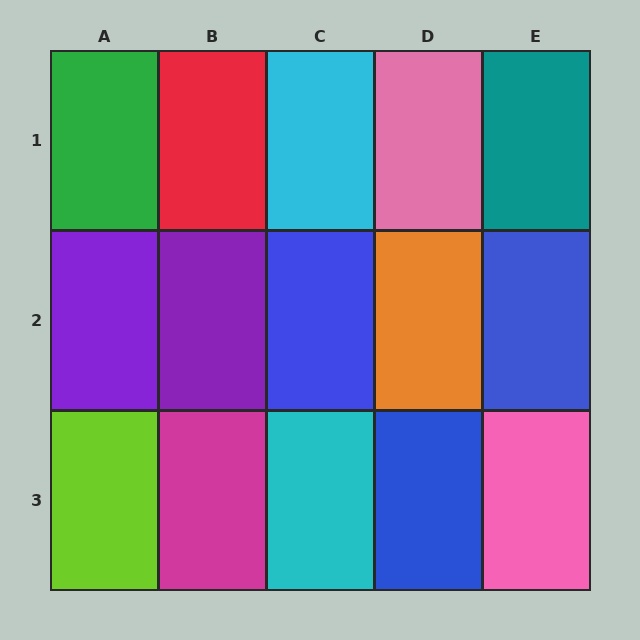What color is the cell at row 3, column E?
Pink.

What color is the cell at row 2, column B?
Purple.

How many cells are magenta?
1 cell is magenta.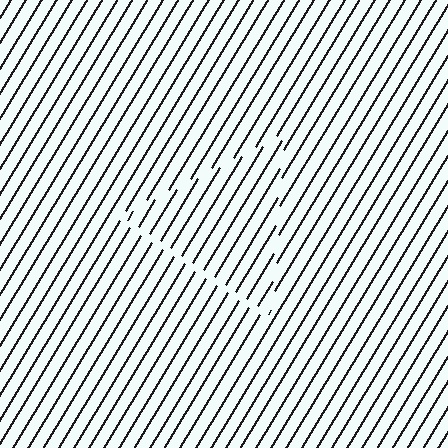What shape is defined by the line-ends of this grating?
An illusory triangle. The interior of the shape contains the same grating, shifted by half a period — the contour is defined by the phase discontinuity where line-ends from the inner and outer gratings abut.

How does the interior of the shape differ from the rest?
The interior of the shape contains the same grating, shifted by half a period — the contour is defined by the phase discontinuity where line-ends from the inner and outer gratings abut.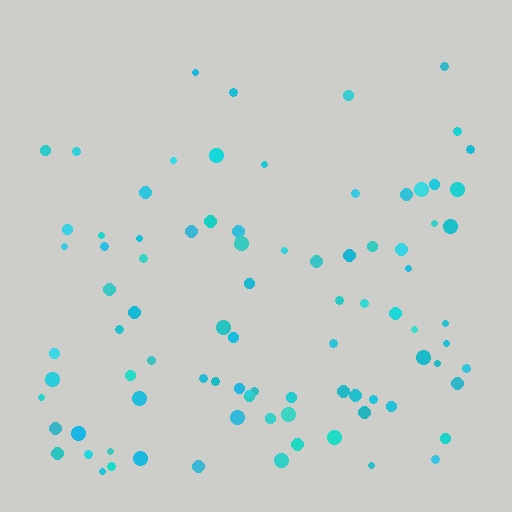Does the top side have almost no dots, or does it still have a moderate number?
Still a moderate number, just noticeably fewer than the bottom.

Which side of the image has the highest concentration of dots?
The bottom.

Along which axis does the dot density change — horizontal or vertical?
Vertical.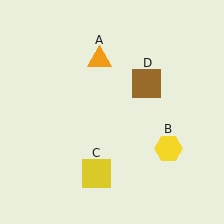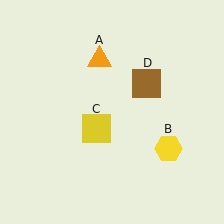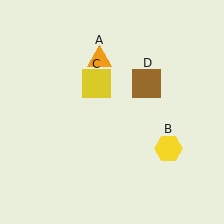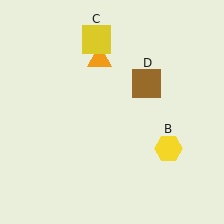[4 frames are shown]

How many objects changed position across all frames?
1 object changed position: yellow square (object C).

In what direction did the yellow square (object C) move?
The yellow square (object C) moved up.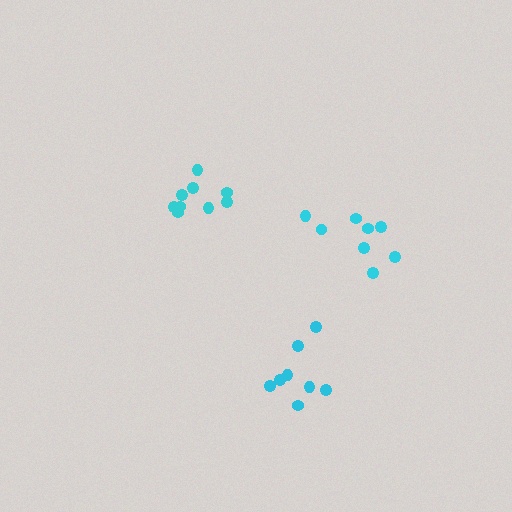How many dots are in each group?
Group 1: 9 dots, Group 2: 8 dots, Group 3: 8 dots (25 total).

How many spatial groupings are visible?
There are 3 spatial groupings.